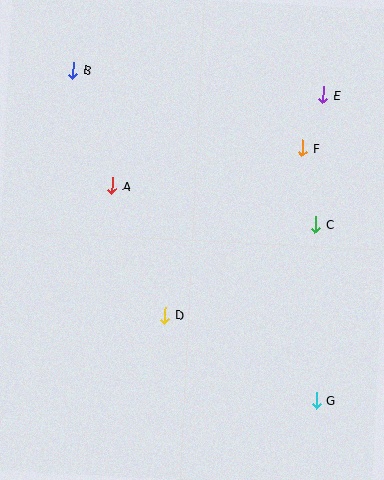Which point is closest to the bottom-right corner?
Point G is closest to the bottom-right corner.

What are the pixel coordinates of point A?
Point A is at (113, 186).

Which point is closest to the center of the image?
Point D at (165, 315) is closest to the center.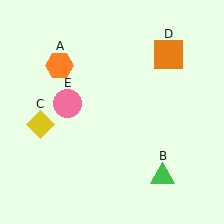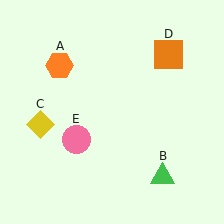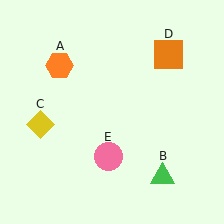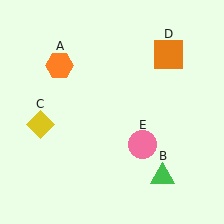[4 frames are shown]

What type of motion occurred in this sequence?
The pink circle (object E) rotated counterclockwise around the center of the scene.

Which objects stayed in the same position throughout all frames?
Orange hexagon (object A) and green triangle (object B) and yellow diamond (object C) and orange square (object D) remained stationary.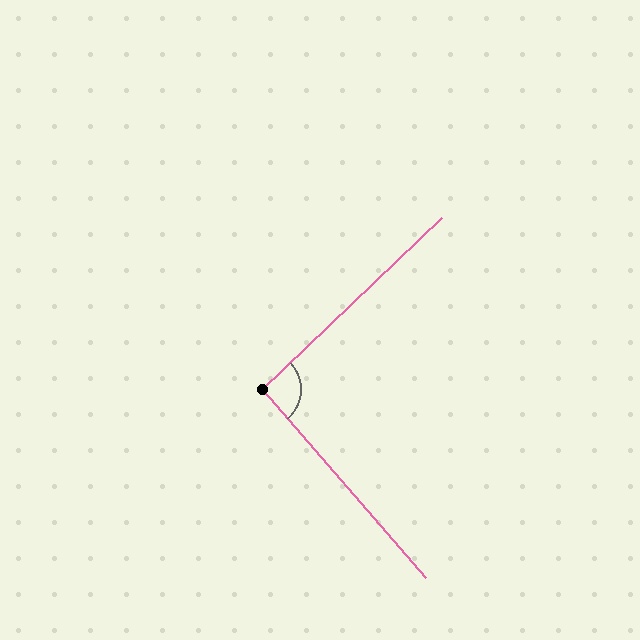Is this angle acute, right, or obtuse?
It is approximately a right angle.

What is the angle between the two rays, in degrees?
Approximately 93 degrees.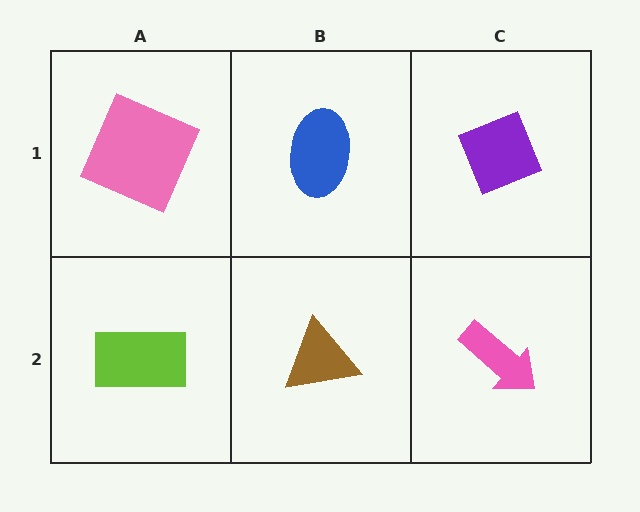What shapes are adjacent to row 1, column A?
A lime rectangle (row 2, column A), a blue ellipse (row 1, column B).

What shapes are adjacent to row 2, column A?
A pink square (row 1, column A), a brown triangle (row 2, column B).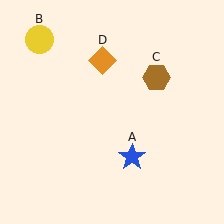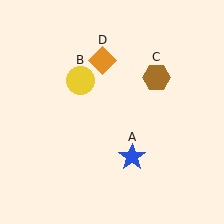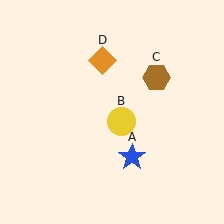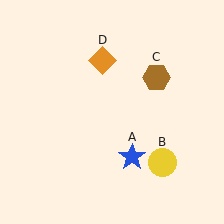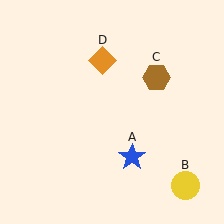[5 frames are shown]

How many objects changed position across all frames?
1 object changed position: yellow circle (object B).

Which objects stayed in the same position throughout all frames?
Blue star (object A) and brown hexagon (object C) and orange diamond (object D) remained stationary.